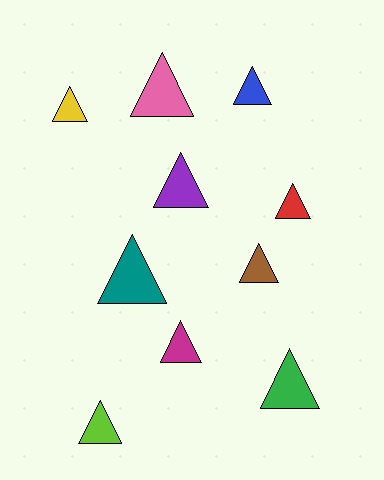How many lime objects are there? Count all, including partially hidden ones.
There is 1 lime object.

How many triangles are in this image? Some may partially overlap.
There are 10 triangles.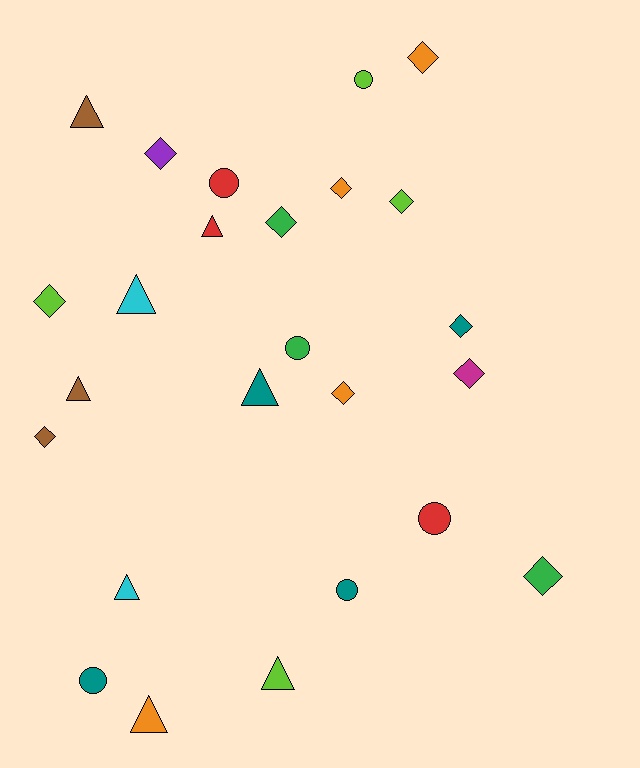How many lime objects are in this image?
There are 4 lime objects.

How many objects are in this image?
There are 25 objects.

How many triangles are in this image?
There are 8 triangles.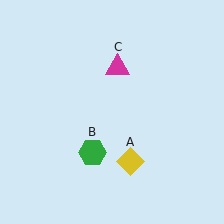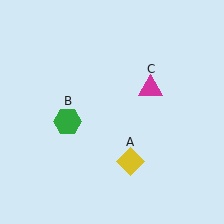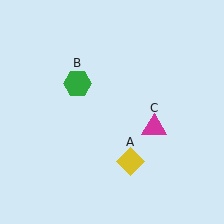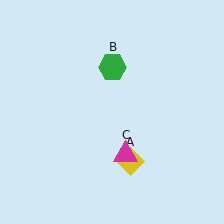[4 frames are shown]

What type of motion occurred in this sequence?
The green hexagon (object B), magenta triangle (object C) rotated clockwise around the center of the scene.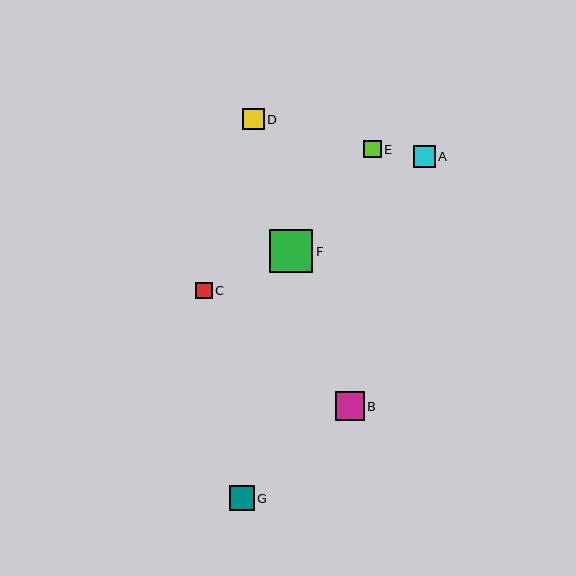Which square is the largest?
Square F is the largest with a size of approximately 44 pixels.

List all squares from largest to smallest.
From largest to smallest: F, B, G, A, D, E, C.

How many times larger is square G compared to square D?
Square G is approximately 1.2 times the size of square D.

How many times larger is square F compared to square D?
Square F is approximately 2.0 times the size of square D.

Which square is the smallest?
Square C is the smallest with a size of approximately 17 pixels.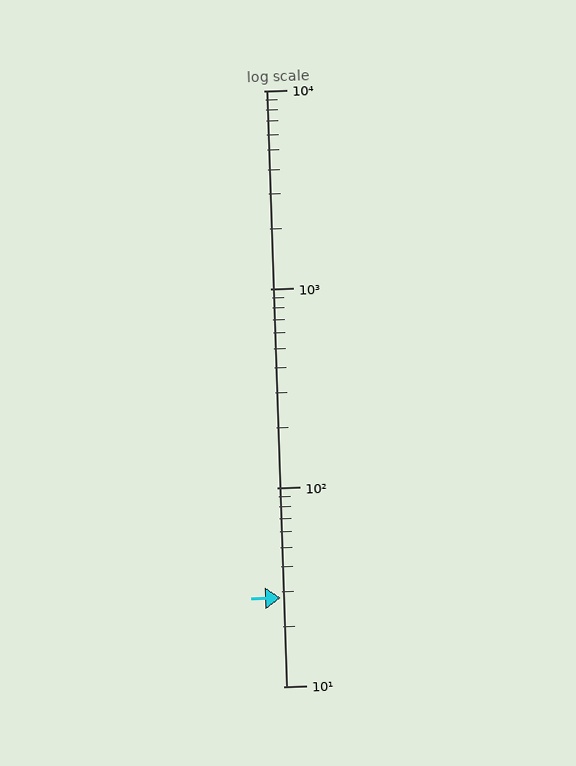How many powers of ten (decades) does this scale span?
The scale spans 3 decades, from 10 to 10000.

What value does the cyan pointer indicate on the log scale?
The pointer indicates approximately 28.